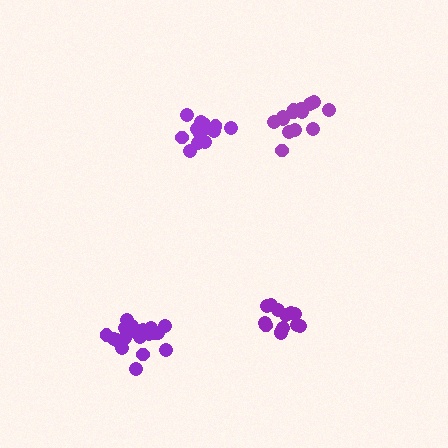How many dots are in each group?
Group 1: 14 dots, Group 2: 19 dots, Group 3: 13 dots, Group 4: 13 dots (59 total).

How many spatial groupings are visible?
There are 4 spatial groupings.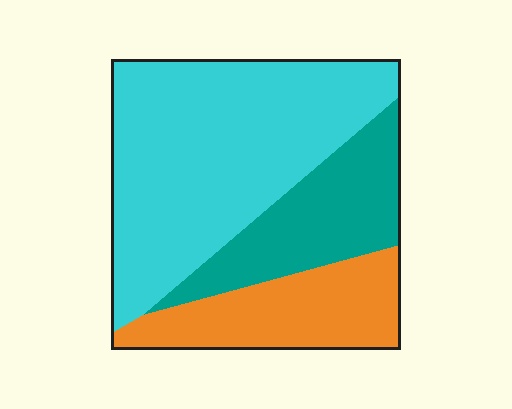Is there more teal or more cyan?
Cyan.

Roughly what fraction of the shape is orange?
Orange covers roughly 20% of the shape.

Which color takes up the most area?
Cyan, at roughly 55%.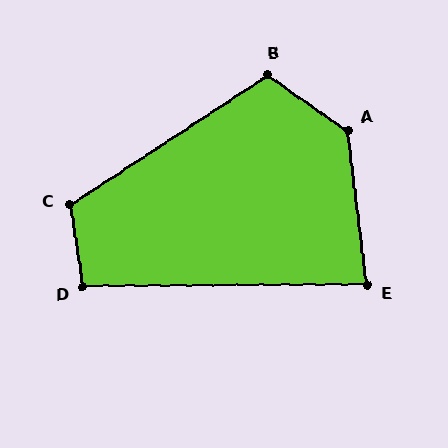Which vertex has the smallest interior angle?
E, at approximately 83 degrees.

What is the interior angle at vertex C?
Approximately 115 degrees (obtuse).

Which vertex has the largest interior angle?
A, at approximately 132 degrees.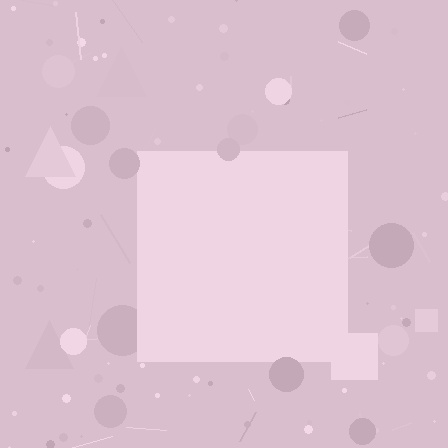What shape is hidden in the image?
A square is hidden in the image.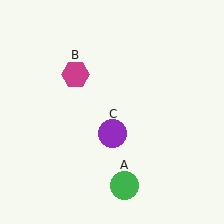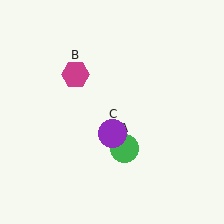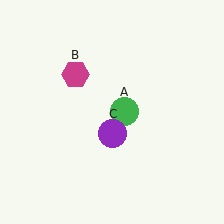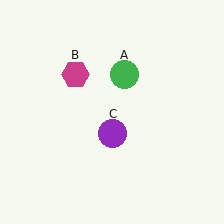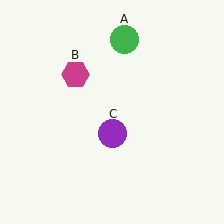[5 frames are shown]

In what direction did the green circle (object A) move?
The green circle (object A) moved up.